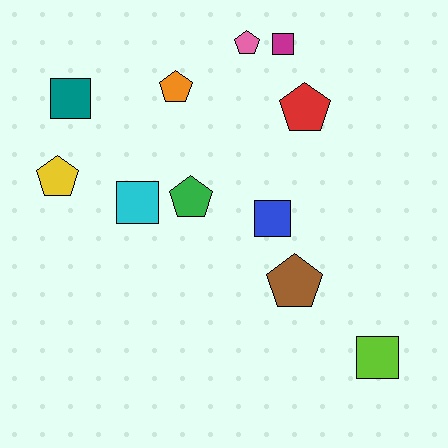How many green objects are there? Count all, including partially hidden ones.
There is 1 green object.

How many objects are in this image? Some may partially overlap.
There are 11 objects.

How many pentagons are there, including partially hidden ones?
There are 6 pentagons.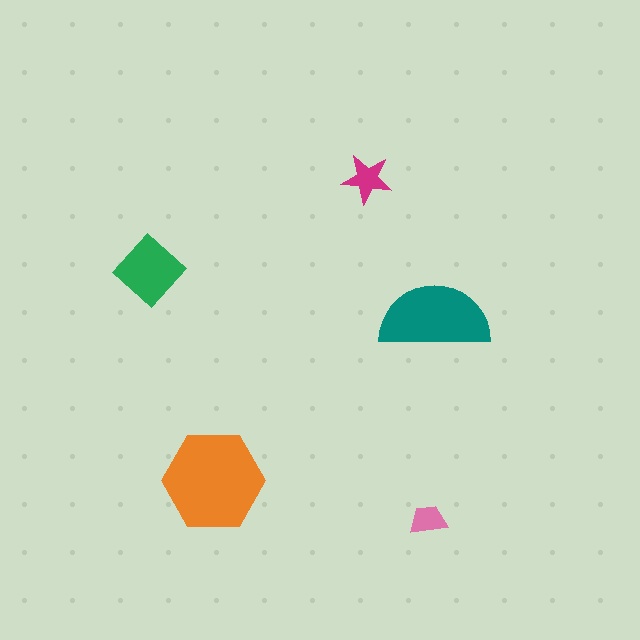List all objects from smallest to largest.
The pink trapezoid, the magenta star, the green diamond, the teal semicircle, the orange hexagon.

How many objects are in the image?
There are 5 objects in the image.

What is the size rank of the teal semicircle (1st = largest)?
2nd.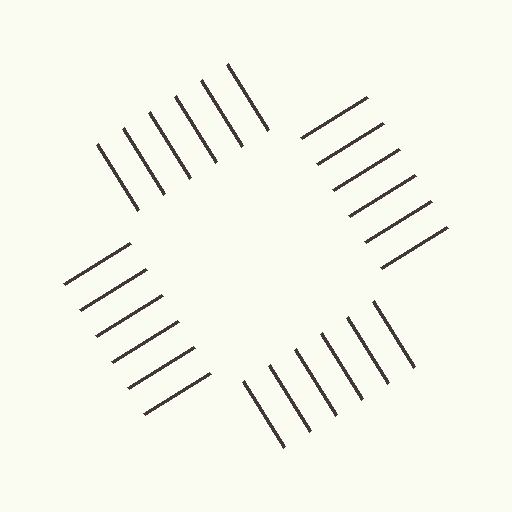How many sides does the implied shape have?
4 sides — the line-ends trace a square.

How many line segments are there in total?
24 — 6 along each of the 4 edges.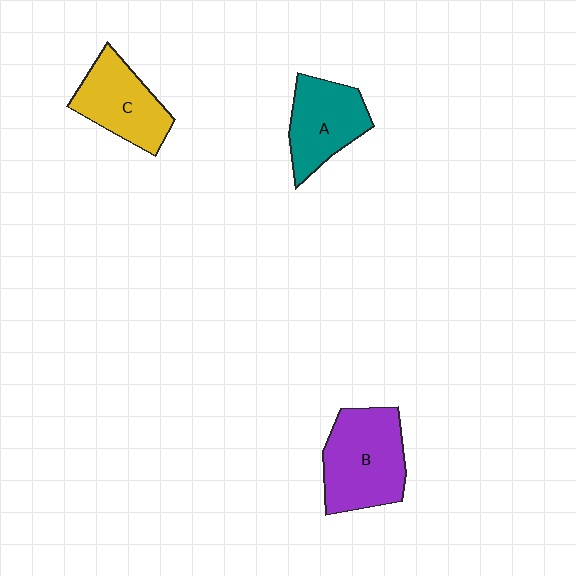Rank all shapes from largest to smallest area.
From largest to smallest: B (purple), C (yellow), A (teal).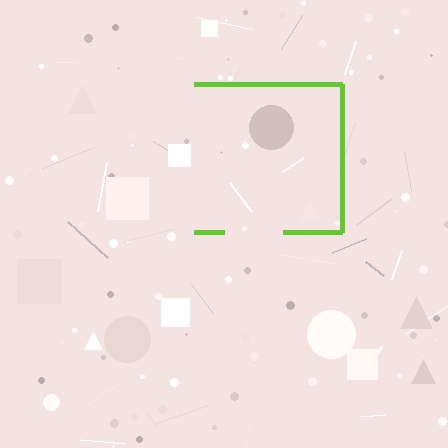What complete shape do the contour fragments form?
The contour fragments form a square.